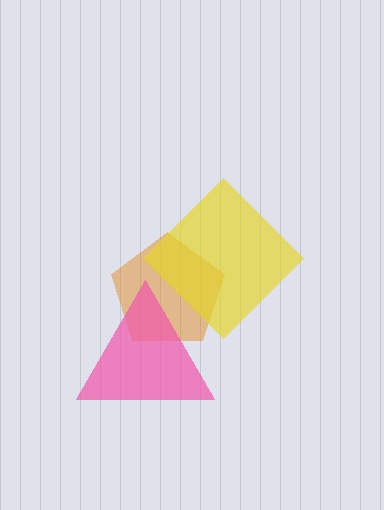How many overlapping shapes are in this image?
There are 3 overlapping shapes in the image.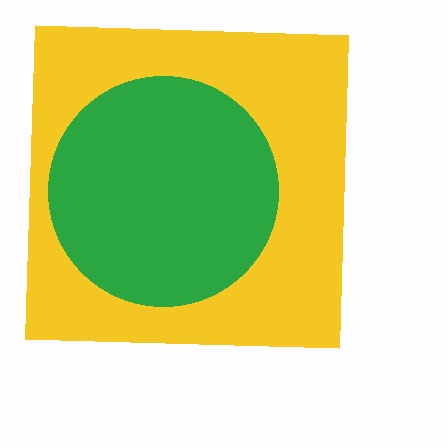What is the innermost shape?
The green circle.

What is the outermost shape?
The yellow square.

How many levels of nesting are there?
2.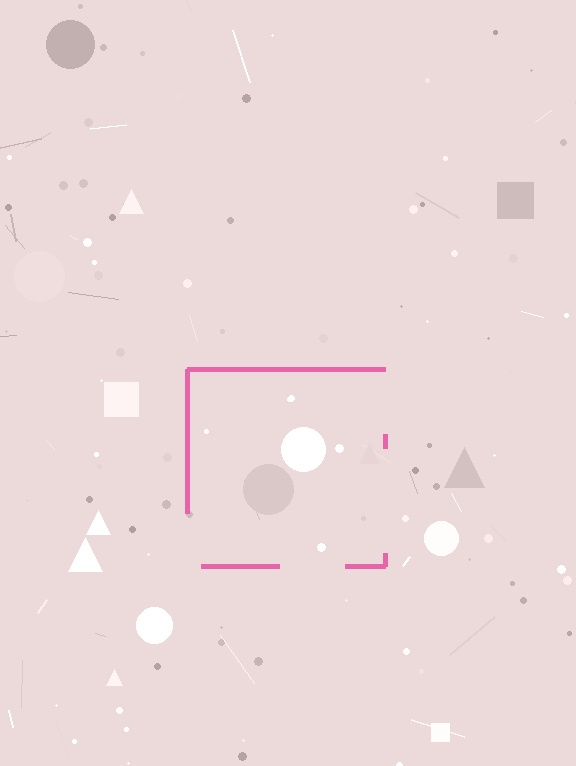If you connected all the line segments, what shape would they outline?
They would outline a square.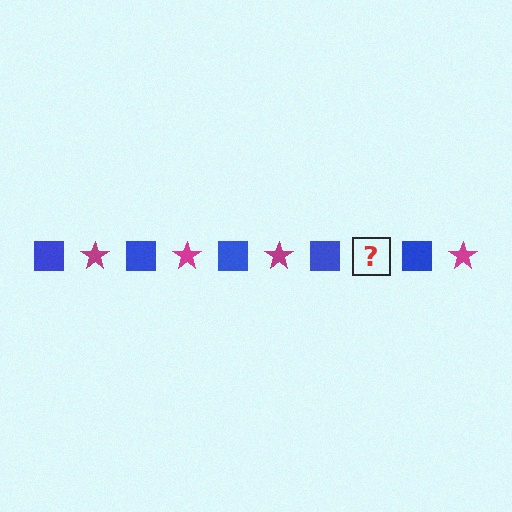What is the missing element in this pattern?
The missing element is a magenta star.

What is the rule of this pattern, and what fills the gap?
The rule is that the pattern alternates between blue square and magenta star. The gap should be filled with a magenta star.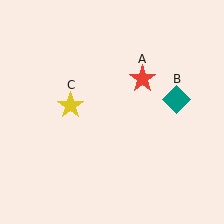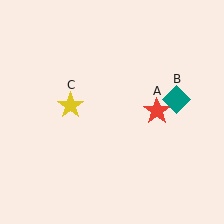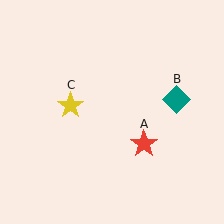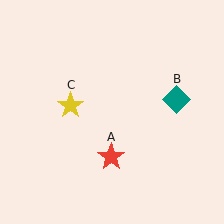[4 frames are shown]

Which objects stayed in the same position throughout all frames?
Teal diamond (object B) and yellow star (object C) remained stationary.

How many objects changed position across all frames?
1 object changed position: red star (object A).